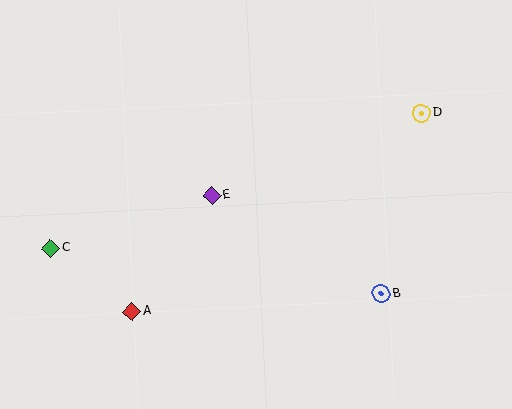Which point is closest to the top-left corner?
Point C is closest to the top-left corner.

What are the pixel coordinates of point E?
Point E is at (212, 196).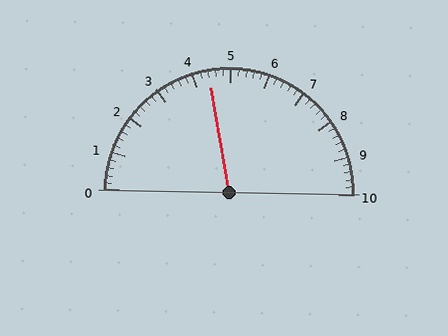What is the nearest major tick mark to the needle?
The nearest major tick mark is 4.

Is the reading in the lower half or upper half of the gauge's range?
The reading is in the lower half of the range (0 to 10).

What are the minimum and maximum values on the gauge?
The gauge ranges from 0 to 10.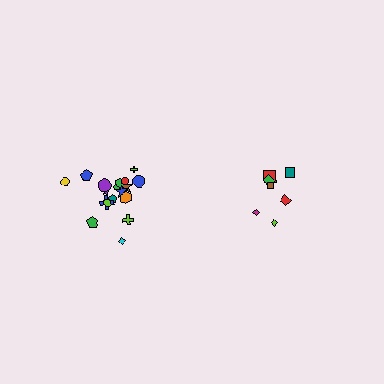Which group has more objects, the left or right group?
The left group.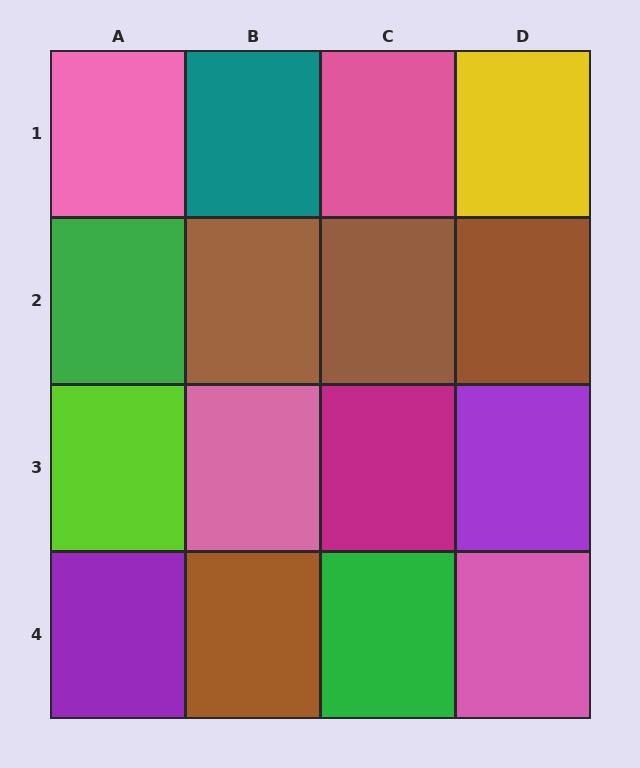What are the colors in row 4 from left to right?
Purple, brown, green, pink.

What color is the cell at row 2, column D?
Brown.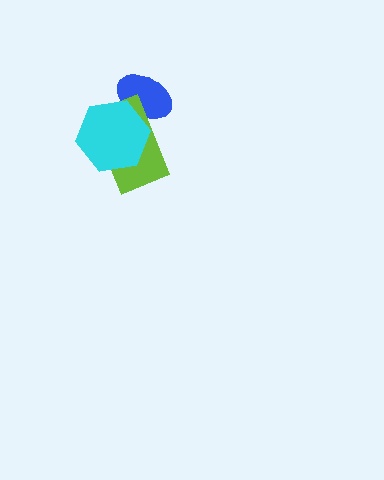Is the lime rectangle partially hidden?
Yes, it is partially covered by another shape.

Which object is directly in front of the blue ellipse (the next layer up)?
The lime rectangle is directly in front of the blue ellipse.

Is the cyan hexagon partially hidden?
No, no other shape covers it.